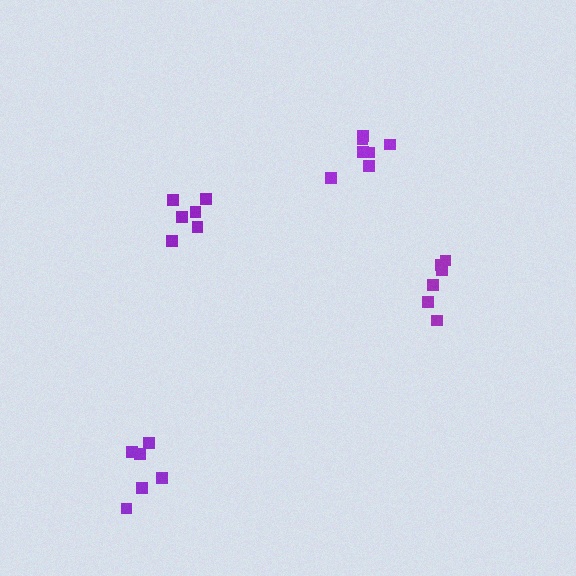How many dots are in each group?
Group 1: 6 dots, Group 2: 6 dots, Group 3: 7 dots, Group 4: 6 dots (25 total).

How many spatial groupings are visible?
There are 4 spatial groupings.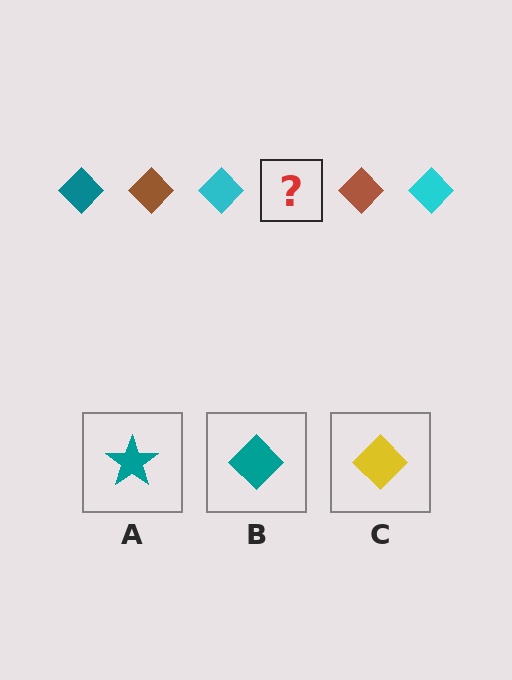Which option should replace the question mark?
Option B.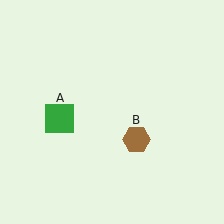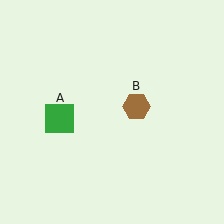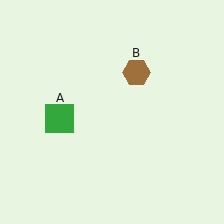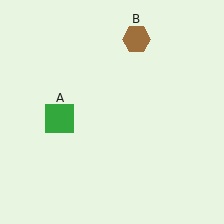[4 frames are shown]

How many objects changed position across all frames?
1 object changed position: brown hexagon (object B).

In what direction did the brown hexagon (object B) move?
The brown hexagon (object B) moved up.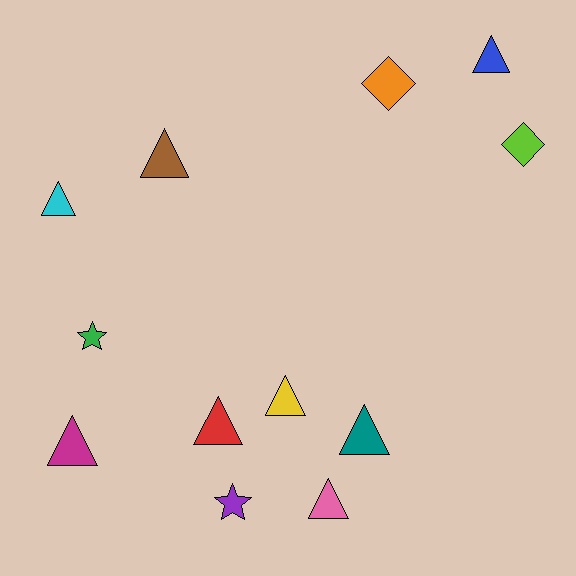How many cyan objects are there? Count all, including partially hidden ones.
There is 1 cyan object.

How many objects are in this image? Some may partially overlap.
There are 12 objects.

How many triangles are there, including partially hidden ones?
There are 8 triangles.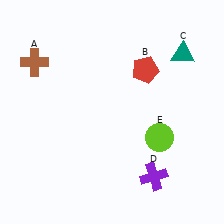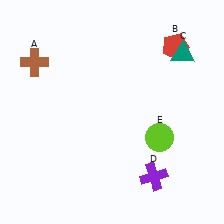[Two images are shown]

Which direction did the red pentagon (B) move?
The red pentagon (B) moved right.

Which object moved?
The red pentagon (B) moved right.